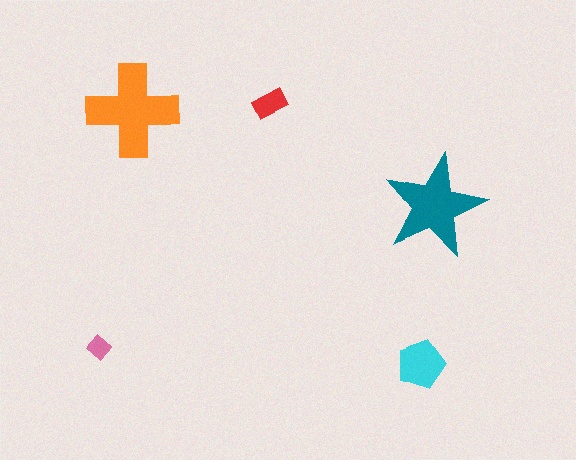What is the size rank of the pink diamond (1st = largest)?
5th.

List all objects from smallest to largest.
The pink diamond, the red rectangle, the cyan pentagon, the teal star, the orange cross.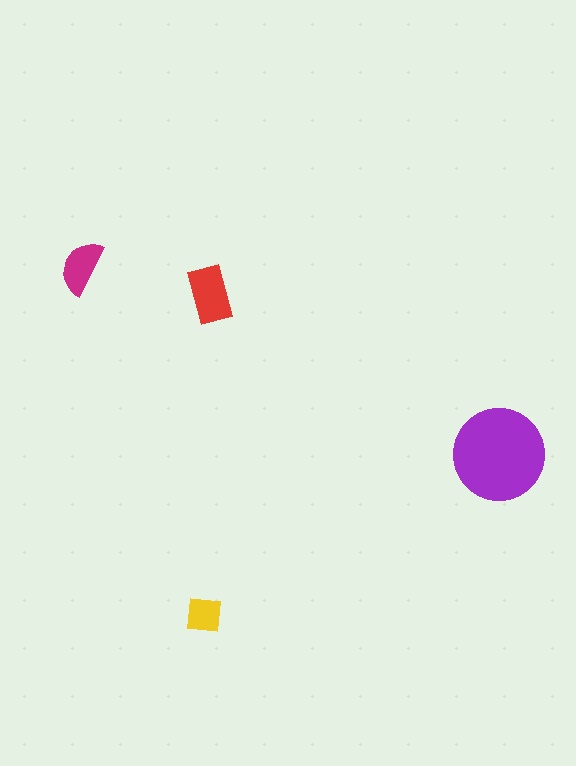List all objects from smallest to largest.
The yellow square, the magenta semicircle, the red rectangle, the purple circle.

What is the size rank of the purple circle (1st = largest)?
1st.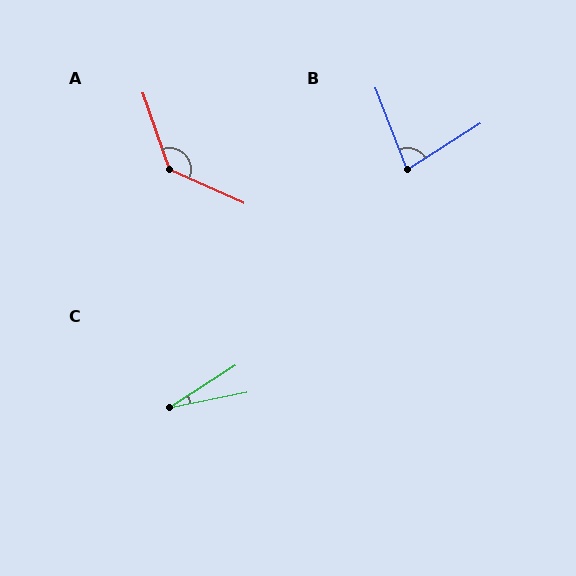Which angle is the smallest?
C, at approximately 21 degrees.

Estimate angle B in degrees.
Approximately 79 degrees.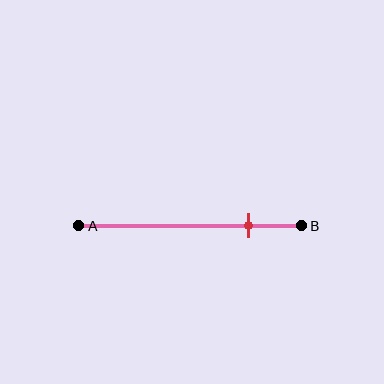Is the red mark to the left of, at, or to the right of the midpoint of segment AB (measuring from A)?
The red mark is to the right of the midpoint of segment AB.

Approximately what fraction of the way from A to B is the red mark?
The red mark is approximately 75% of the way from A to B.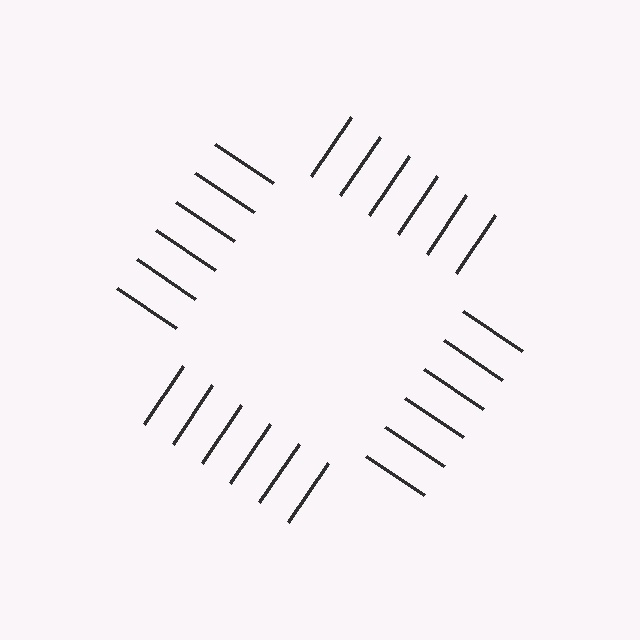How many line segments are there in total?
24 — 6 along each of the 4 edges.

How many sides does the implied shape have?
4 sides — the line-ends trace a square.